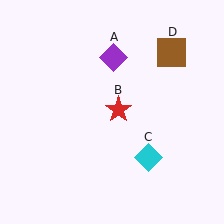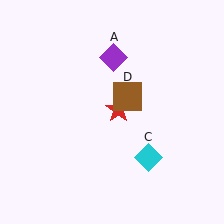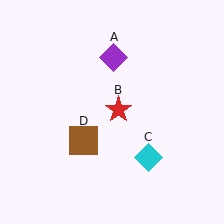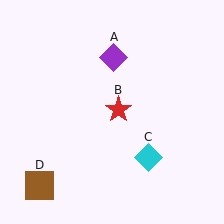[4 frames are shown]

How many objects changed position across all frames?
1 object changed position: brown square (object D).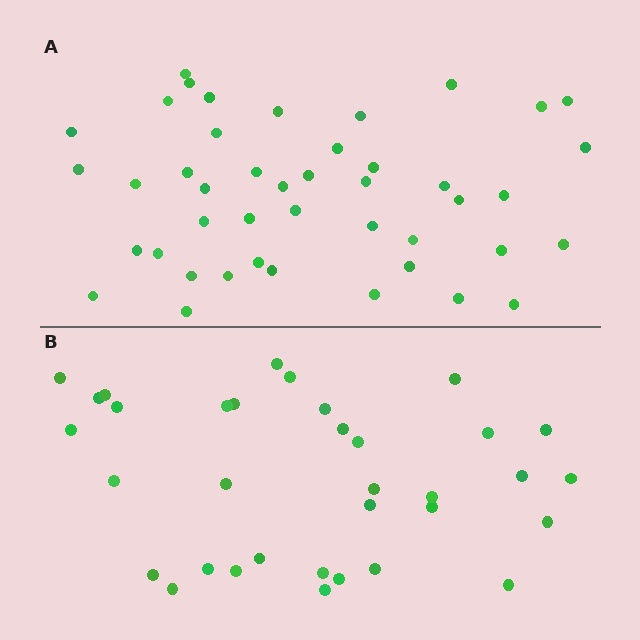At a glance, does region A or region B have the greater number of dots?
Region A (the top region) has more dots.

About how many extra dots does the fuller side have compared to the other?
Region A has roughly 10 or so more dots than region B.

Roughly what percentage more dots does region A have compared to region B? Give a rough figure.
About 30% more.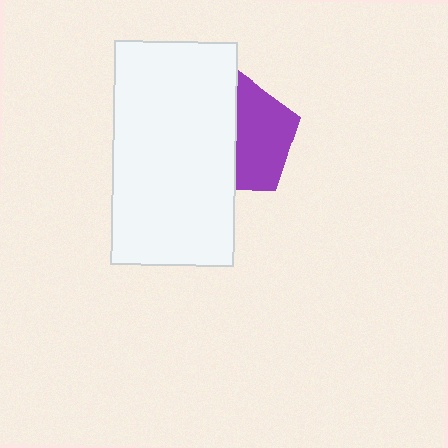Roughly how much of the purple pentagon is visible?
About half of it is visible (roughly 50%).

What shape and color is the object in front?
The object in front is a white rectangle.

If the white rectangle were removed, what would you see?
You would see the complete purple pentagon.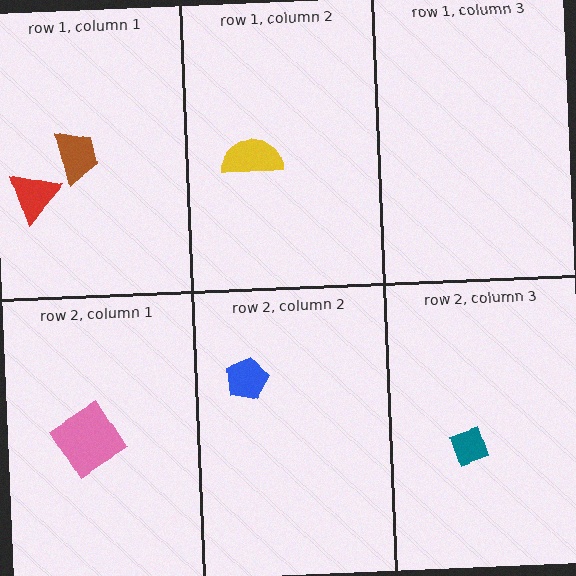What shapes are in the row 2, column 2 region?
The blue pentagon.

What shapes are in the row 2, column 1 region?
The pink diamond.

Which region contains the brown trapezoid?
The row 1, column 1 region.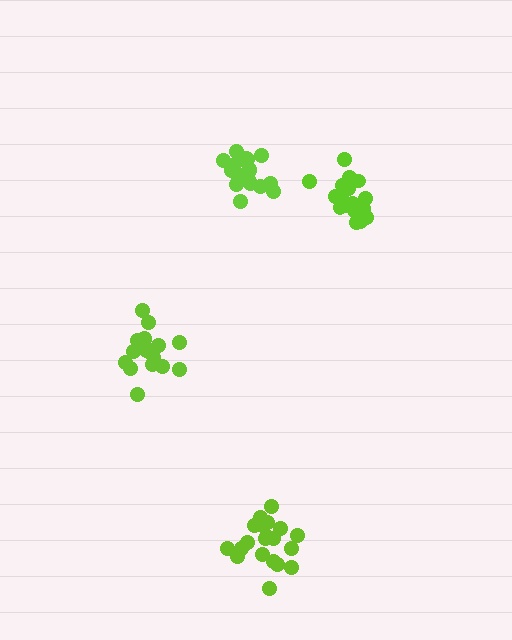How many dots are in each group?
Group 1: 16 dots, Group 2: 18 dots, Group 3: 17 dots, Group 4: 20 dots (71 total).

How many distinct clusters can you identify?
There are 4 distinct clusters.